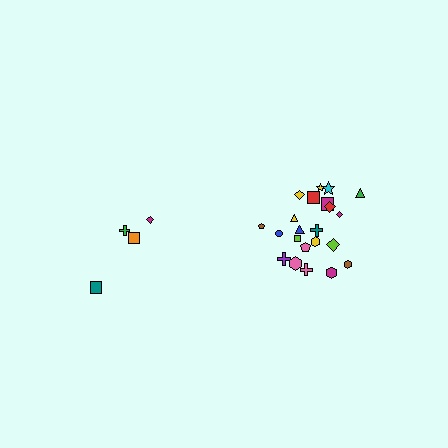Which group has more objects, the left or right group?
The right group.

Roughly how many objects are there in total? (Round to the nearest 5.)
Roughly 25 objects in total.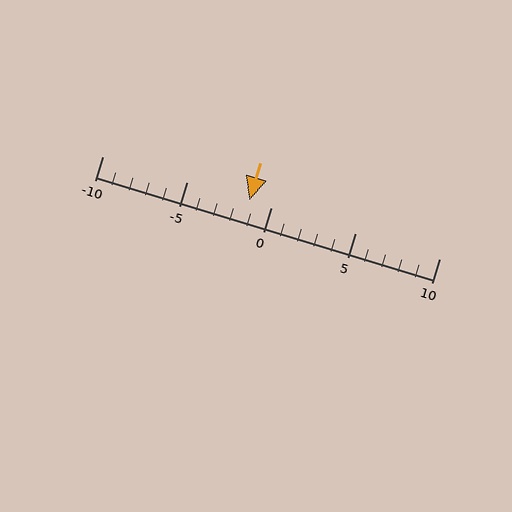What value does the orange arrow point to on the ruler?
The orange arrow points to approximately -1.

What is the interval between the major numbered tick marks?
The major tick marks are spaced 5 units apart.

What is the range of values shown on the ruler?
The ruler shows values from -10 to 10.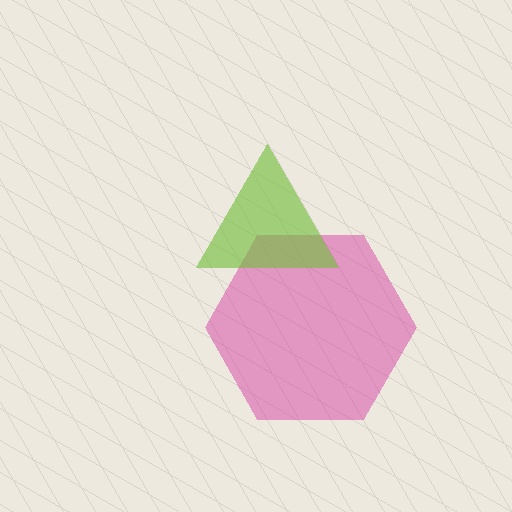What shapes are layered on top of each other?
The layered shapes are: a magenta hexagon, a lime triangle.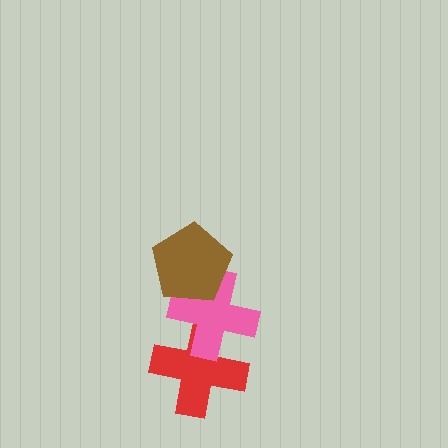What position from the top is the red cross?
The red cross is 3rd from the top.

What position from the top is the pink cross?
The pink cross is 2nd from the top.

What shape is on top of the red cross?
The pink cross is on top of the red cross.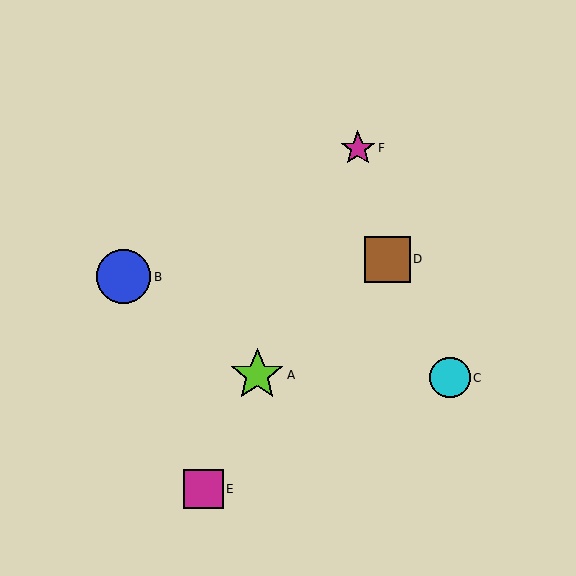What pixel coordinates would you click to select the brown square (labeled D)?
Click at (388, 259) to select the brown square D.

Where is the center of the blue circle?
The center of the blue circle is at (124, 277).